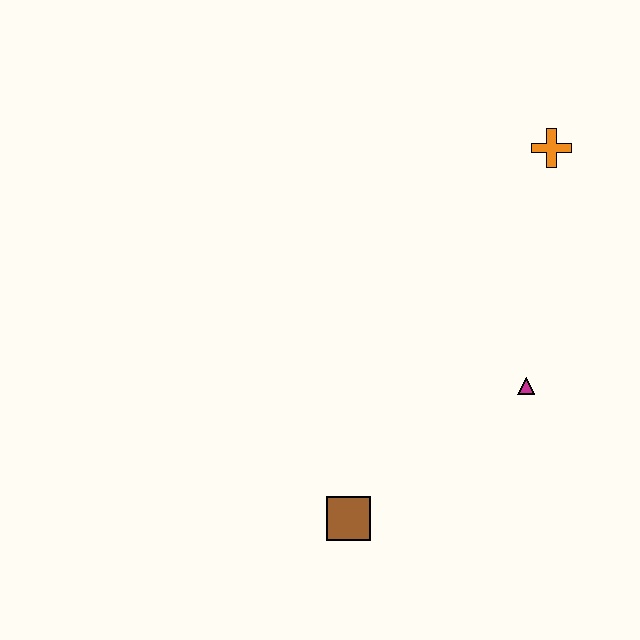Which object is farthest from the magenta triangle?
The orange cross is farthest from the magenta triangle.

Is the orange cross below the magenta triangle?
No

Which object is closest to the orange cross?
The magenta triangle is closest to the orange cross.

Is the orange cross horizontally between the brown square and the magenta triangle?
No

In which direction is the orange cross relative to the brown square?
The orange cross is above the brown square.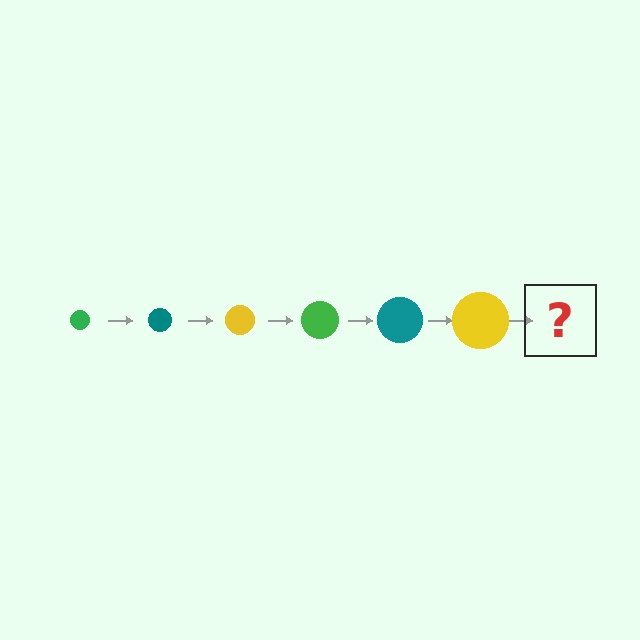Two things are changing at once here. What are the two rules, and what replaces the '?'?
The two rules are that the circle grows larger each step and the color cycles through green, teal, and yellow. The '?' should be a green circle, larger than the previous one.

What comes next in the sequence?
The next element should be a green circle, larger than the previous one.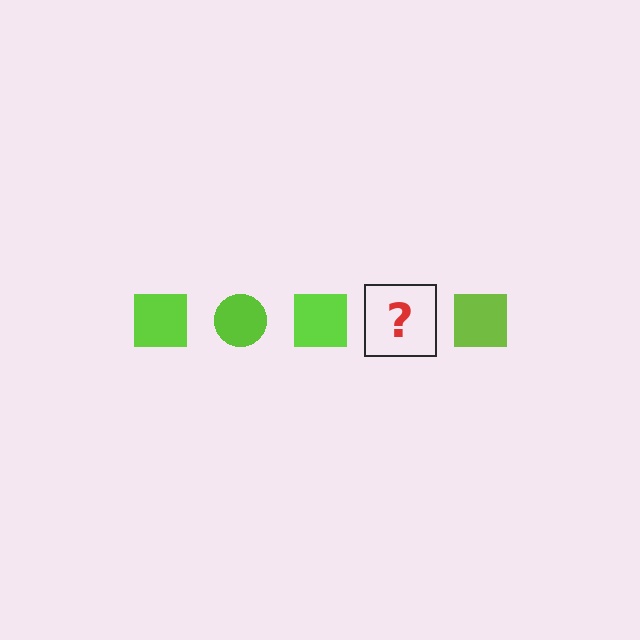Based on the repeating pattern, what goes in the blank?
The blank should be a lime circle.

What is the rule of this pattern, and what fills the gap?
The rule is that the pattern cycles through square, circle shapes in lime. The gap should be filled with a lime circle.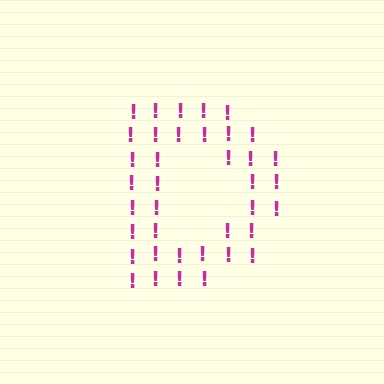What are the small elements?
The small elements are exclamation marks.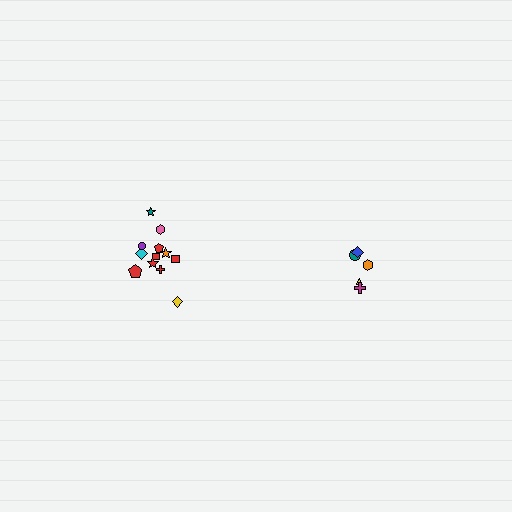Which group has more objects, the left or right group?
The left group.